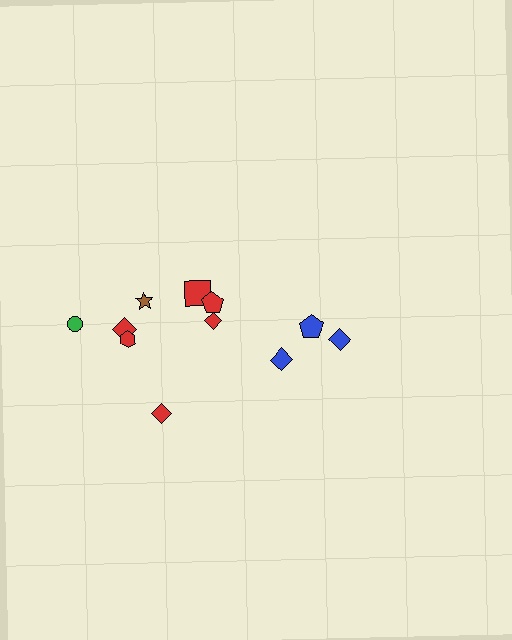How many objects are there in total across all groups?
There are 11 objects.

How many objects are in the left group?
There are 8 objects.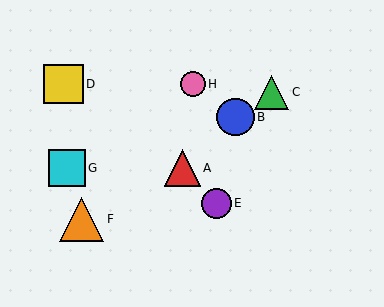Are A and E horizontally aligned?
No, A is at y≈168 and E is at y≈203.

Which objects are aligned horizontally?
Objects A, G are aligned horizontally.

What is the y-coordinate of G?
Object G is at y≈168.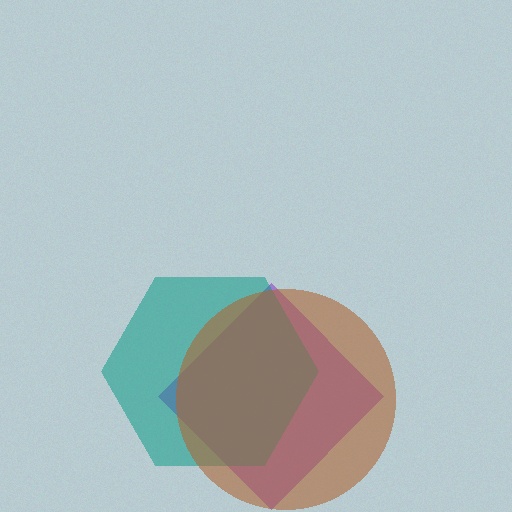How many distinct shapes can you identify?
There are 3 distinct shapes: a purple diamond, a teal hexagon, a brown circle.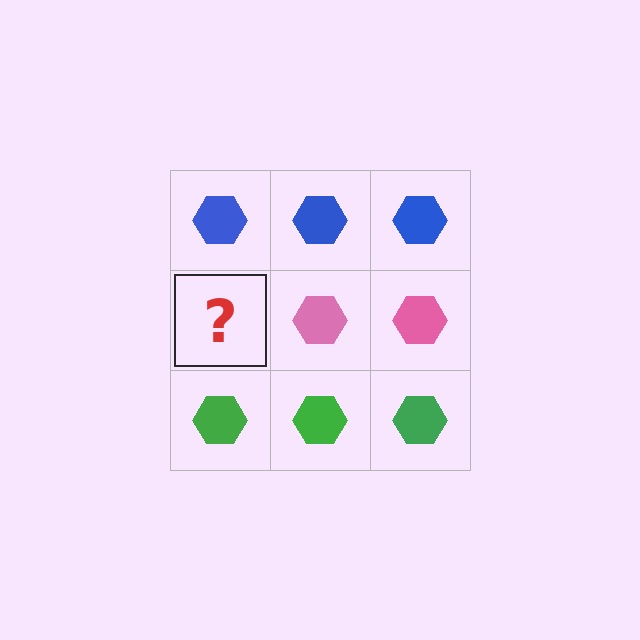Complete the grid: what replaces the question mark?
The question mark should be replaced with a pink hexagon.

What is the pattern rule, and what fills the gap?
The rule is that each row has a consistent color. The gap should be filled with a pink hexagon.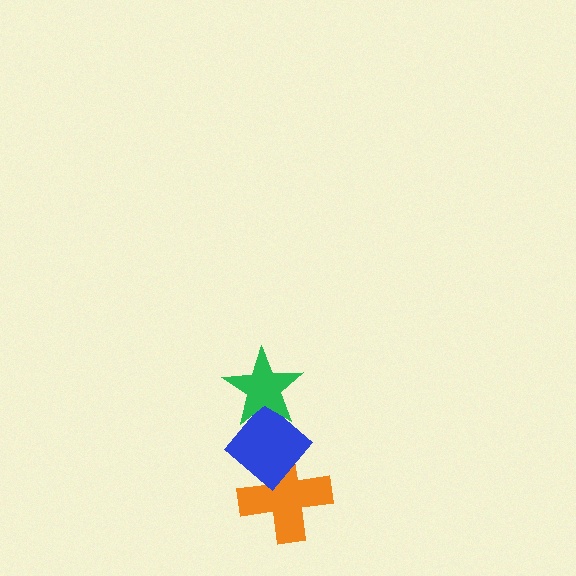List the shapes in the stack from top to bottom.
From top to bottom: the green star, the blue diamond, the orange cross.